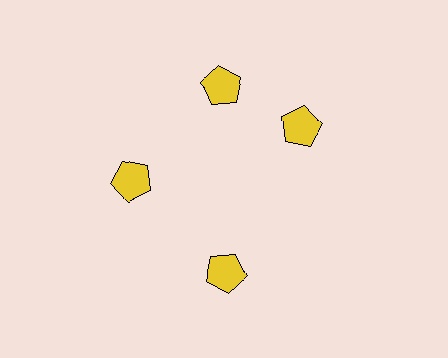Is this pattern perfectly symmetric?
No. The 4 yellow pentagons are arranged in a ring, but one element near the 3 o'clock position is rotated out of alignment along the ring, breaking the 4-fold rotational symmetry.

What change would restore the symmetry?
The symmetry would be restored by rotating it back into even spacing with its neighbors so that all 4 pentagons sit at equal angles and equal distance from the center.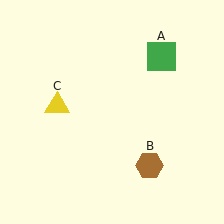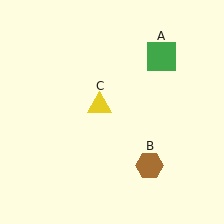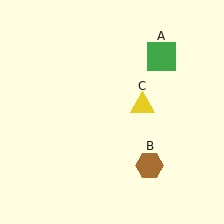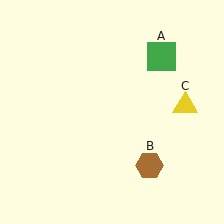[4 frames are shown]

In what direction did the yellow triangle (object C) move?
The yellow triangle (object C) moved right.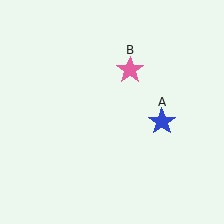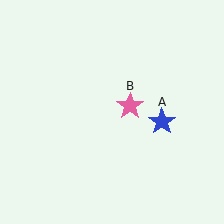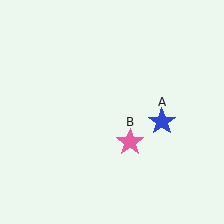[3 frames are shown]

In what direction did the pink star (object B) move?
The pink star (object B) moved down.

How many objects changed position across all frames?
1 object changed position: pink star (object B).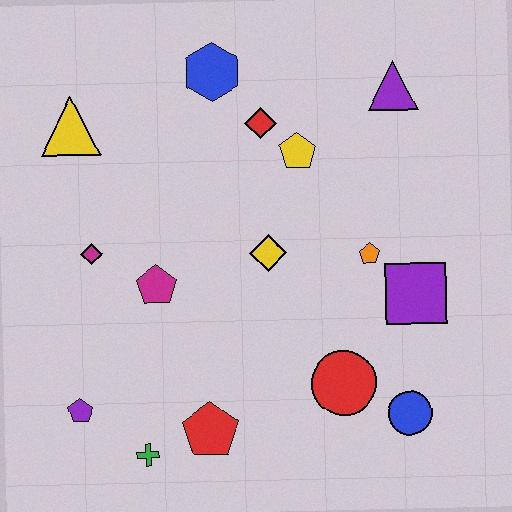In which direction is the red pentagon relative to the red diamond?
The red pentagon is below the red diamond.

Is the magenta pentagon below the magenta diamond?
Yes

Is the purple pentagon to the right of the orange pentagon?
No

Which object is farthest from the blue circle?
The yellow triangle is farthest from the blue circle.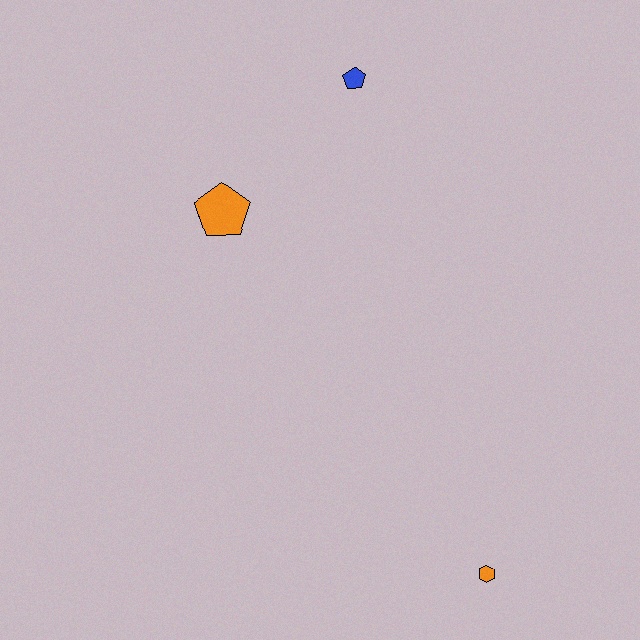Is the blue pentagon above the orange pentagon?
Yes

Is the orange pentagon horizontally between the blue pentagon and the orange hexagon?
No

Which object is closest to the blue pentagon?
The orange pentagon is closest to the blue pentagon.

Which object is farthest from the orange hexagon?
The blue pentagon is farthest from the orange hexagon.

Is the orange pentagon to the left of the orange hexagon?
Yes